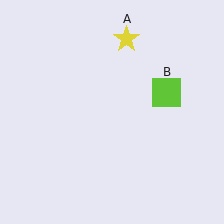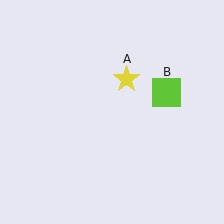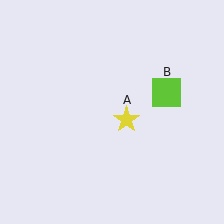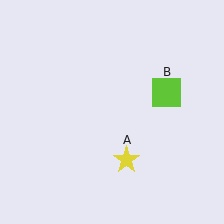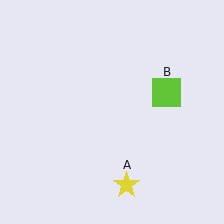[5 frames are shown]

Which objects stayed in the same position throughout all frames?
Lime square (object B) remained stationary.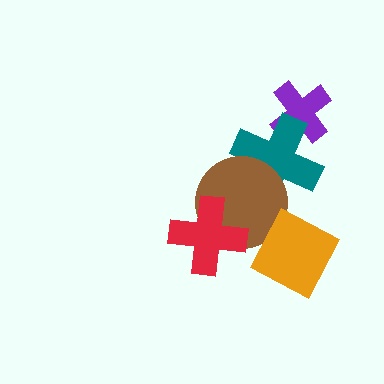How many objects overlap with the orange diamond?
1 object overlaps with the orange diamond.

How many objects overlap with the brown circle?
3 objects overlap with the brown circle.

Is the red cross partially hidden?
No, no other shape covers it.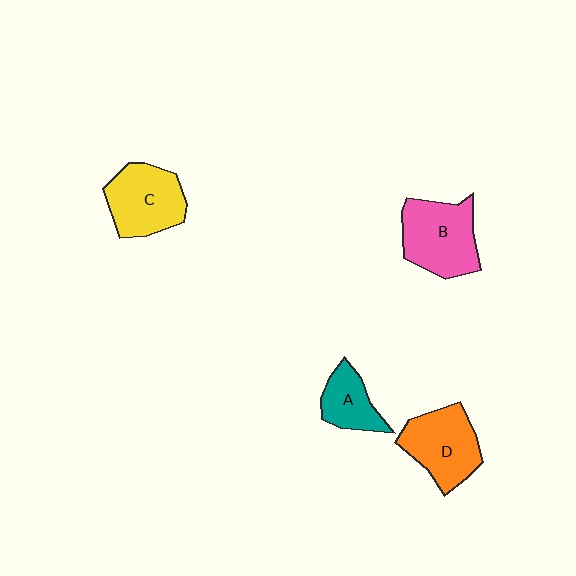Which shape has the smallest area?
Shape A (teal).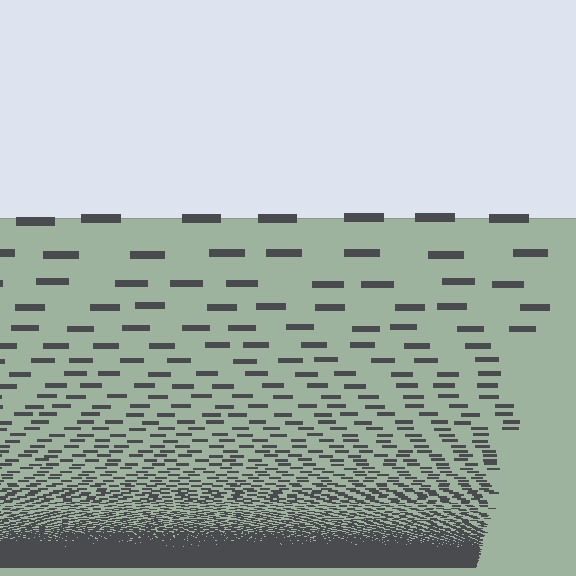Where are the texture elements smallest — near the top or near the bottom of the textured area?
Near the bottom.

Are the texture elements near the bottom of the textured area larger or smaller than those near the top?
Smaller. The gradient is inverted — elements near the bottom are smaller and denser.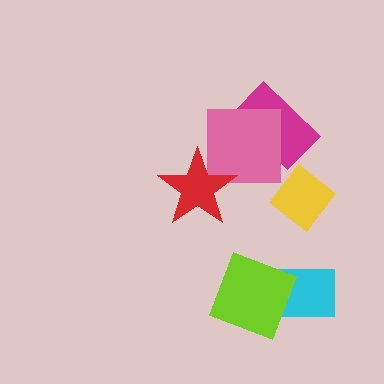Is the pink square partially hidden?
Yes, it is partially covered by another shape.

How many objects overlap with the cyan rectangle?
1 object overlaps with the cyan rectangle.